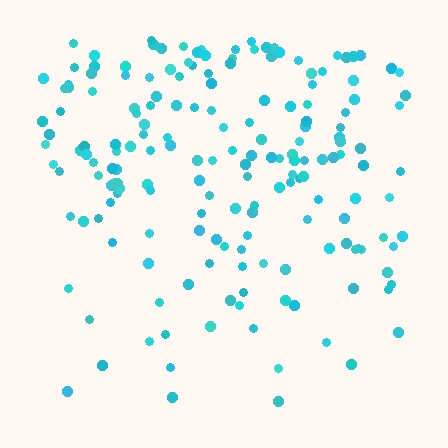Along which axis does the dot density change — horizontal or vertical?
Vertical.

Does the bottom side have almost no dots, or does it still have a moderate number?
Still a moderate number, just noticeably fewer than the top.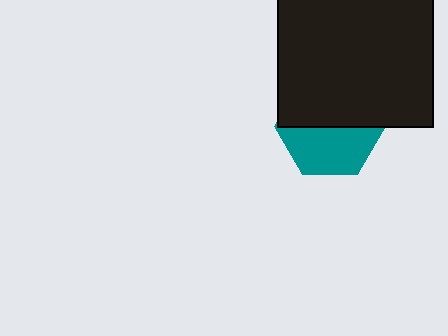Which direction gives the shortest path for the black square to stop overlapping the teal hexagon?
Moving up gives the shortest separation.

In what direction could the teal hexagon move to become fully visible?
The teal hexagon could move down. That would shift it out from behind the black square entirely.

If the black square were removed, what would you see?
You would see the complete teal hexagon.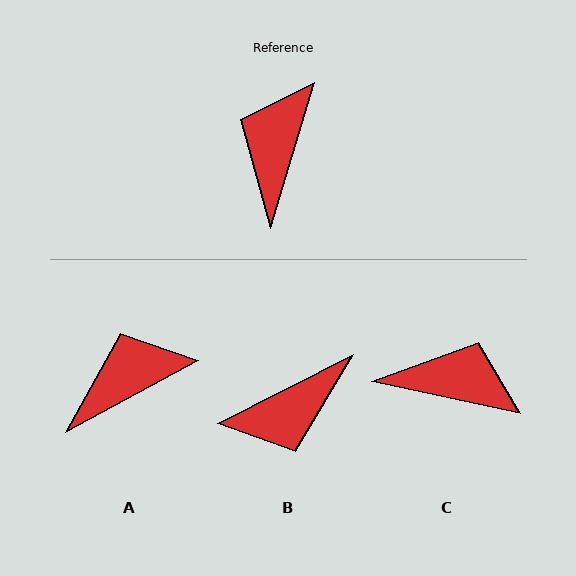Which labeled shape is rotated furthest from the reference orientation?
B, about 134 degrees away.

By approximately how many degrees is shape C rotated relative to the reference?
Approximately 85 degrees clockwise.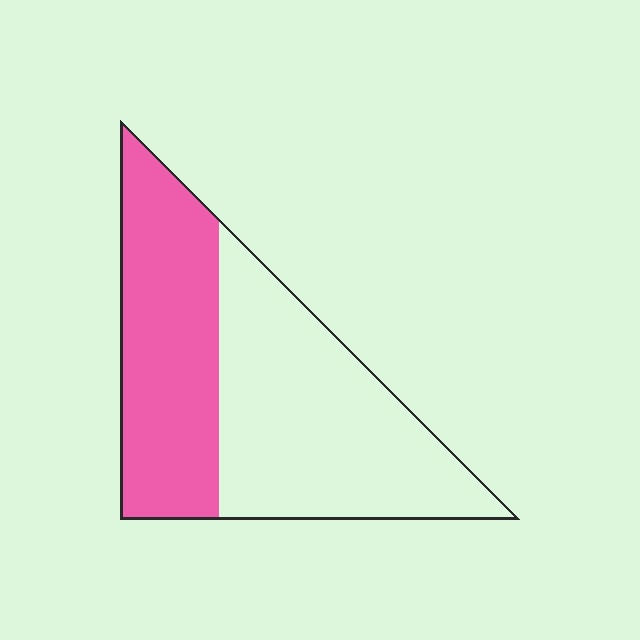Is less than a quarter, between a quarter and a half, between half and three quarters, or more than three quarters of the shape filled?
Between a quarter and a half.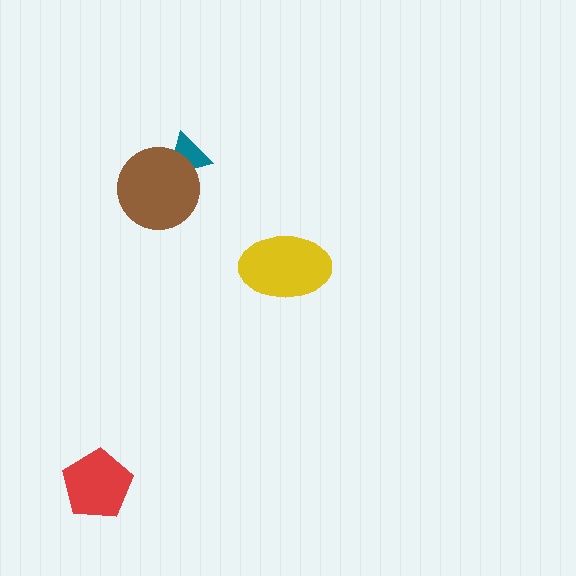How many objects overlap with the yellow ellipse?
0 objects overlap with the yellow ellipse.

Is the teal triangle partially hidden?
Yes, it is partially covered by another shape.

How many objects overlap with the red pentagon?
0 objects overlap with the red pentagon.